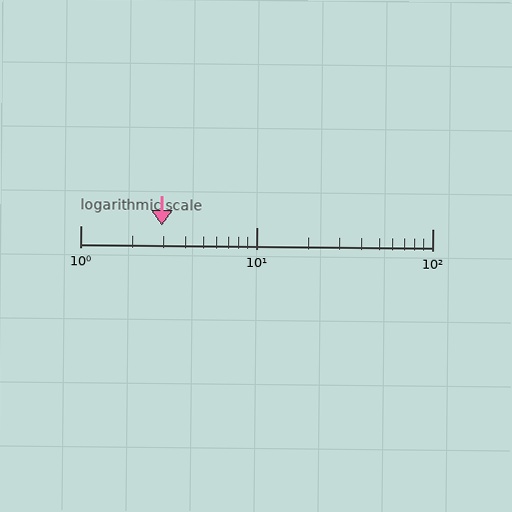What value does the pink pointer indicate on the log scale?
The pointer indicates approximately 2.9.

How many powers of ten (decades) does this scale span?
The scale spans 2 decades, from 1 to 100.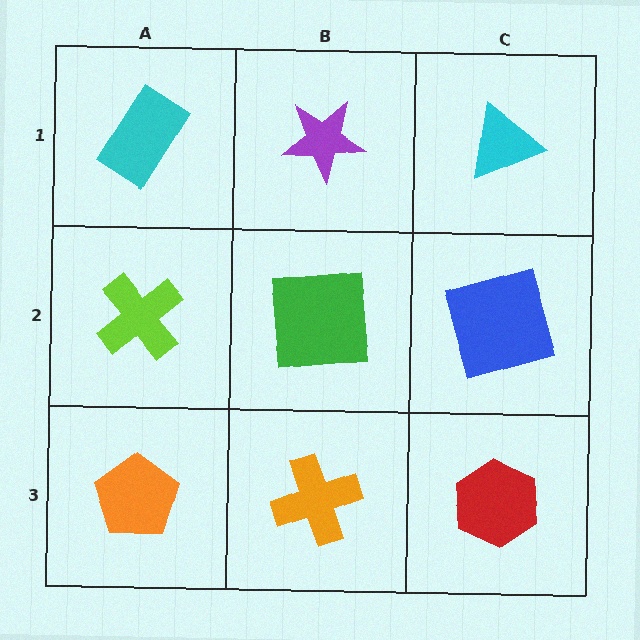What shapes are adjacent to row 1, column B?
A green square (row 2, column B), a cyan rectangle (row 1, column A), a cyan triangle (row 1, column C).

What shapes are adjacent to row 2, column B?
A purple star (row 1, column B), an orange cross (row 3, column B), a lime cross (row 2, column A), a blue square (row 2, column C).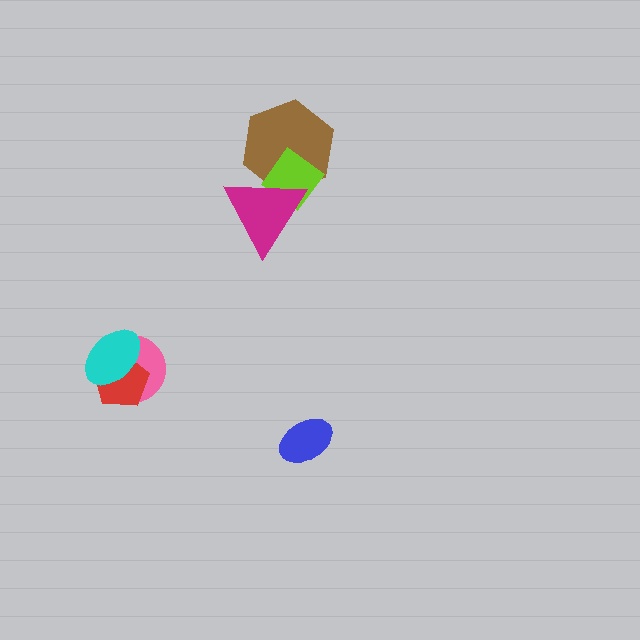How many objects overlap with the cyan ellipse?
2 objects overlap with the cyan ellipse.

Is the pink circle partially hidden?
Yes, it is partially covered by another shape.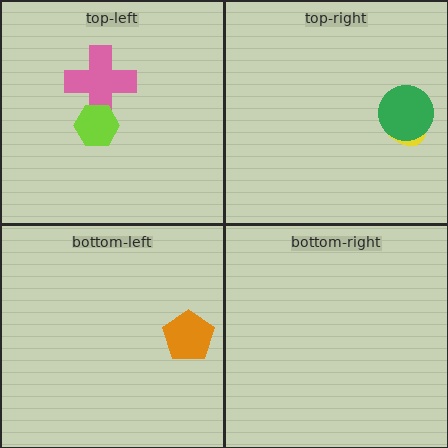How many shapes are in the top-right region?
2.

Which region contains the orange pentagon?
The bottom-left region.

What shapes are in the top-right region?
The yellow ellipse, the green circle.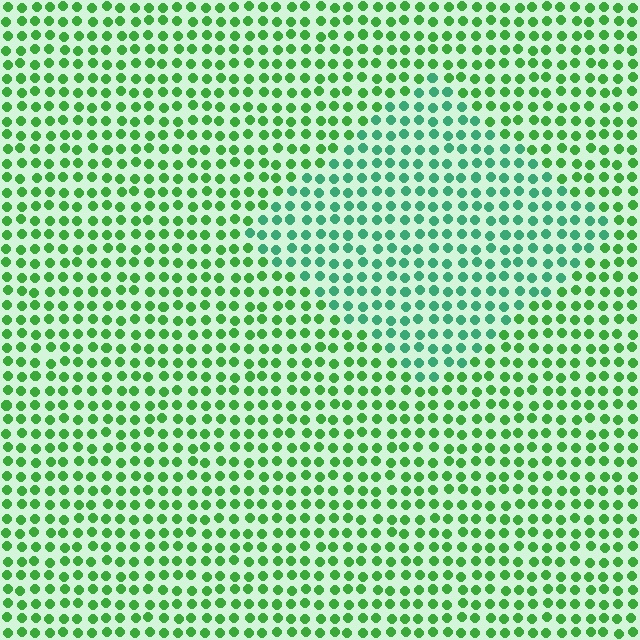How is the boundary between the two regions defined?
The boundary is defined purely by a slight shift in hue (about 32 degrees). Spacing, size, and orientation are identical on both sides.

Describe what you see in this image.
The image is filled with small green elements in a uniform arrangement. A diamond-shaped region is visible where the elements are tinted to a slightly different hue, forming a subtle color boundary.